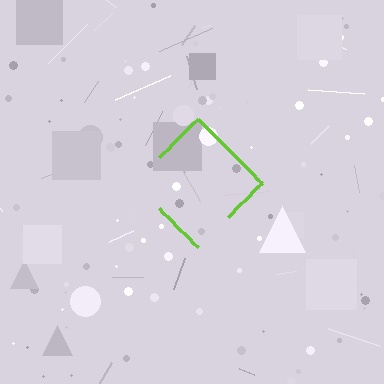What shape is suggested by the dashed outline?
The dashed outline suggests a diamond.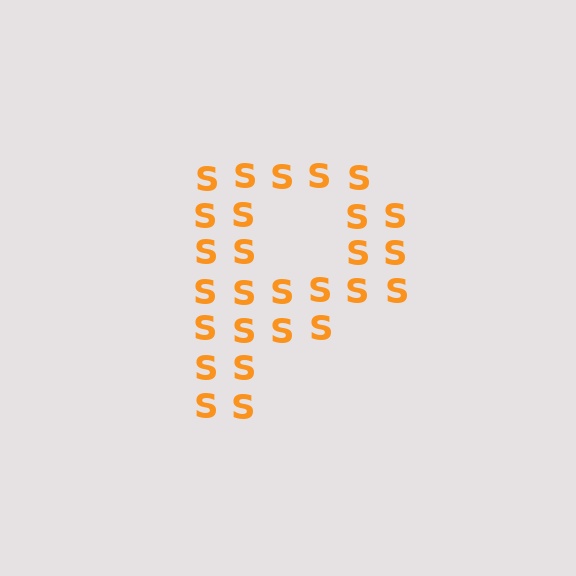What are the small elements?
The small elements are letter S's.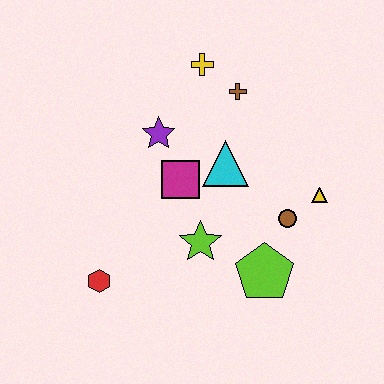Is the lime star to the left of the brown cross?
Yes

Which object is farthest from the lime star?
The yellow cross is farthest from the lime star.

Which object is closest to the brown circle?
The yellow triangle is closest to the brown circle.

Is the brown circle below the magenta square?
Yes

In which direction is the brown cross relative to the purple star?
The brown cross is to the right of the purple star.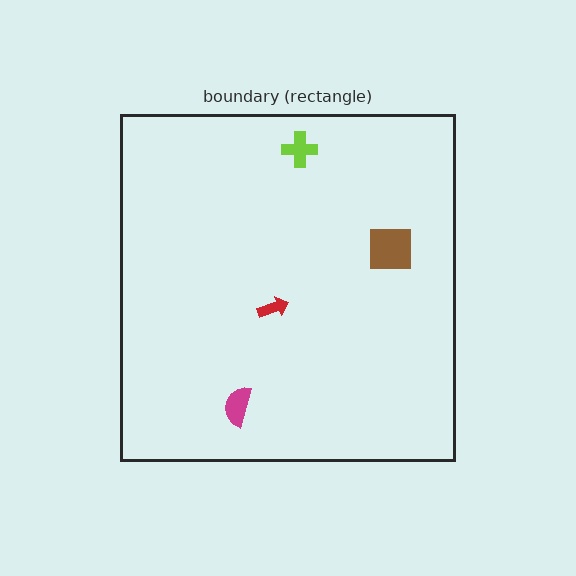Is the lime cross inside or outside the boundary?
Inside.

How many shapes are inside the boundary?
4 inside, 0 outside.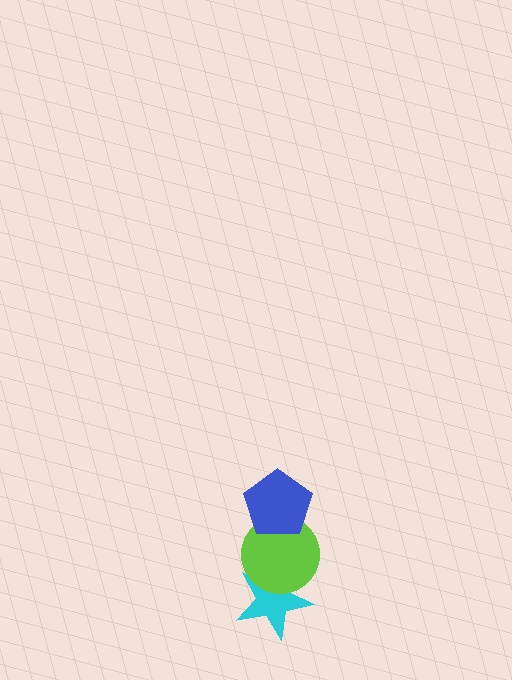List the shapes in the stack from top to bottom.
From top to bottom: the blue pentagon, the lime circle, the cyan star.